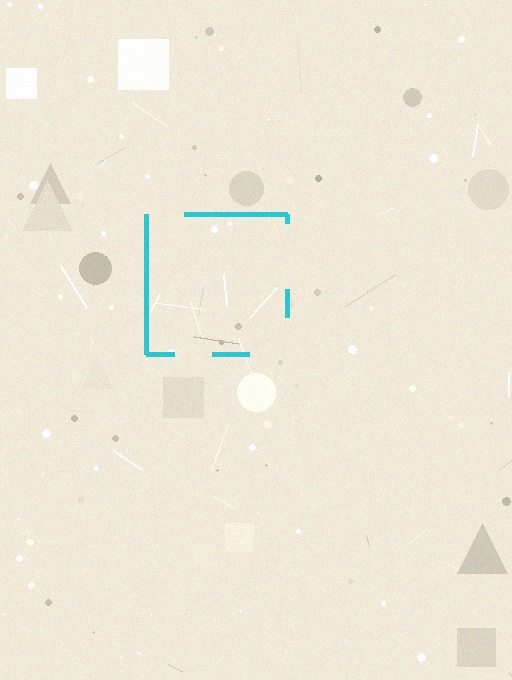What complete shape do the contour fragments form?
The contour fragments form a square.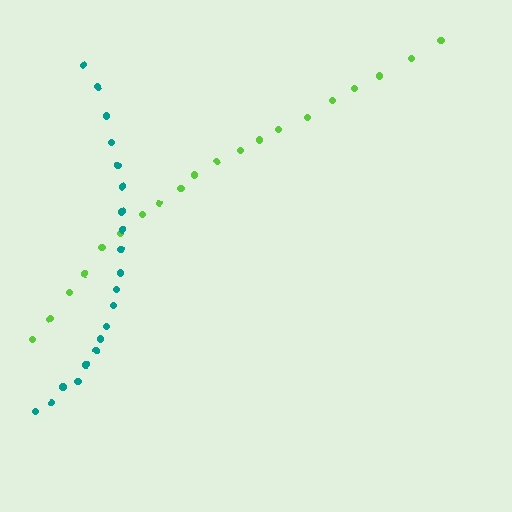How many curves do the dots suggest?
There are 2 distinct paths.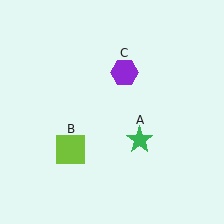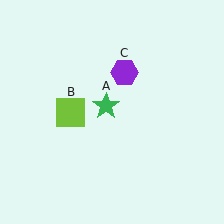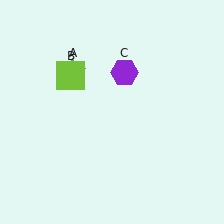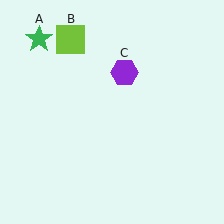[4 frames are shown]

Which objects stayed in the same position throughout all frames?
Purple hexagon (object C) remained stationary.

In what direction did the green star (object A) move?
The green star (object A) moved up and to the left.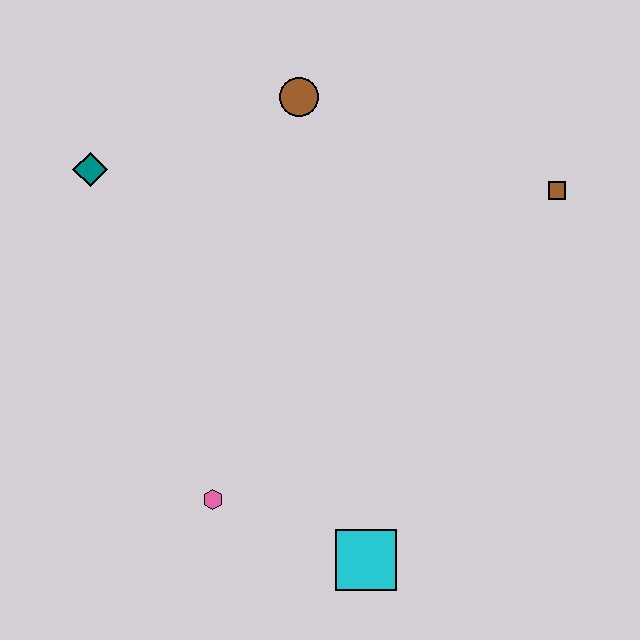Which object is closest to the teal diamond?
The brown circle is closest to the teal diamond.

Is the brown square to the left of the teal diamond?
No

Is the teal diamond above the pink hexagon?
Yes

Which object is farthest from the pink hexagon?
The brown square is farthest from the pink hexagon.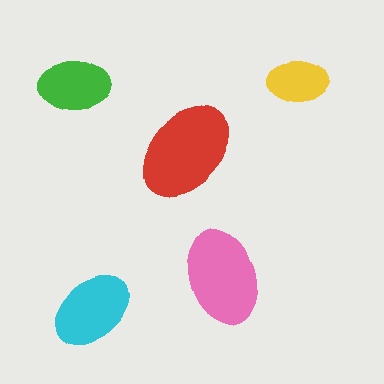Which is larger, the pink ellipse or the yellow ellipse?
The pink one.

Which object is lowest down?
The cyan ellipse is bottommost.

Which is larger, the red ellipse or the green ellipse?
The red one.